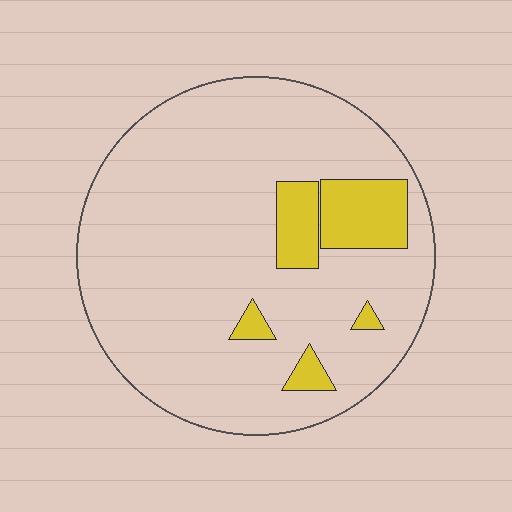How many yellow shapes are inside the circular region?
5.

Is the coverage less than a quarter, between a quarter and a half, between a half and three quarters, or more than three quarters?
Less than a quarter.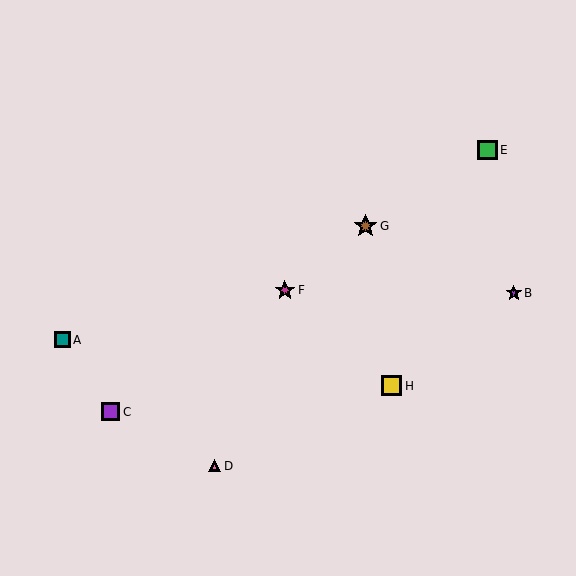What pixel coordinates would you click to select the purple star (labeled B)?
Click at (514, 293) to select the purple star B.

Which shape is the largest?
The brown star (labeled G) is the largest.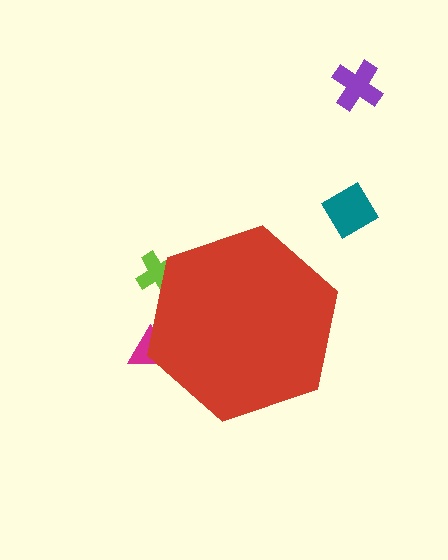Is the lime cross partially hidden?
Yes, the lime cross is partially hidden behind the red hexagon.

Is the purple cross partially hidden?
No, the purple cross is fully visible.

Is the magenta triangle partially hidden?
Yes, the magenta triangle is partially hidden behind the red hexagon.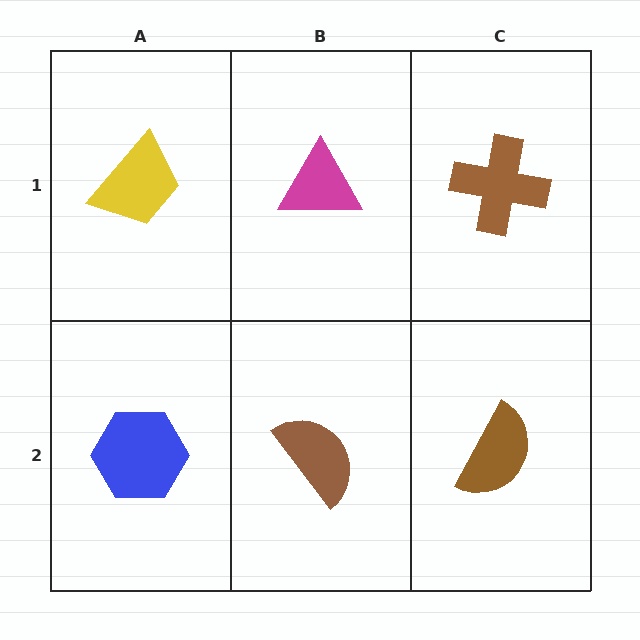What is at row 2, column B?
A brown semicircle.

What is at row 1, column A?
A yellow trapezoid.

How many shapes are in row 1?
3 shapes.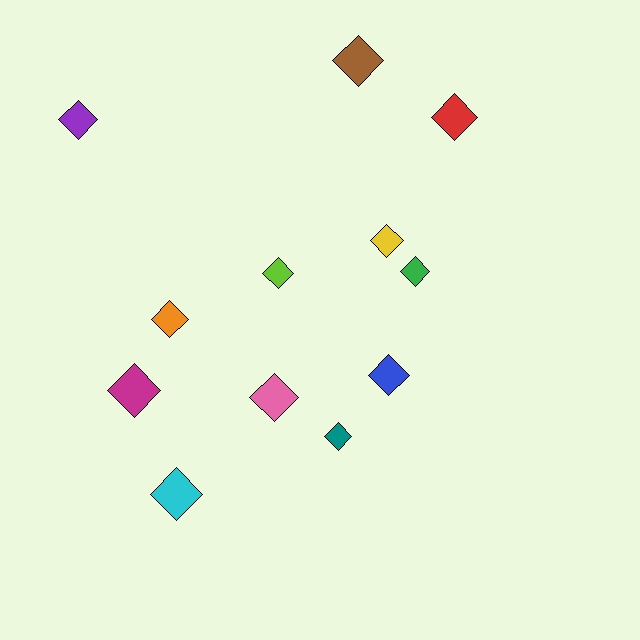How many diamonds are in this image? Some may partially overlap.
There are 12 diamonds.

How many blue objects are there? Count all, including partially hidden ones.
There is 1 blue object.